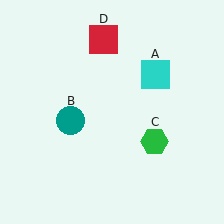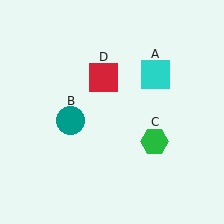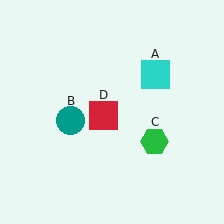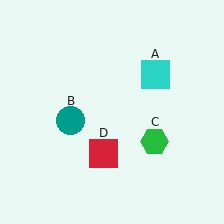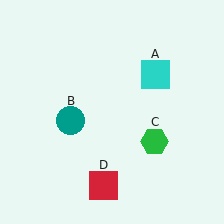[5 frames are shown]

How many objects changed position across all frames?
1 object changed position: red square (object D).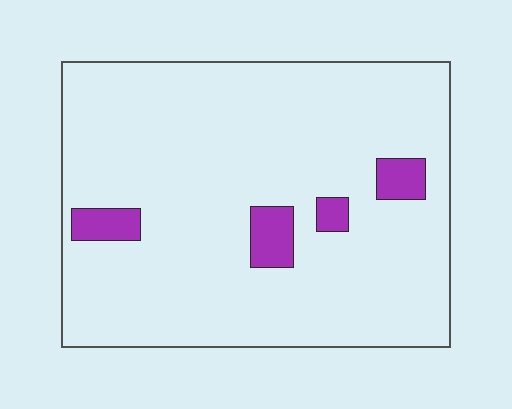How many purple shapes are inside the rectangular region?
4.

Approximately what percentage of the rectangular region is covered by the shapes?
Approximately 5%.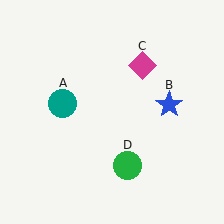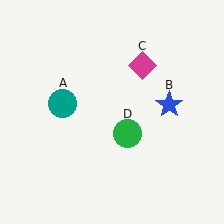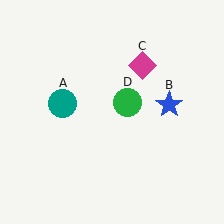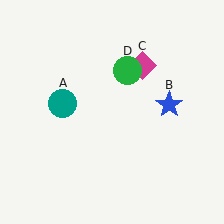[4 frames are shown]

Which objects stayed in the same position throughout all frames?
Teal circle (object A) and blue star (object B) and magenta diamond (object C) remained stationary.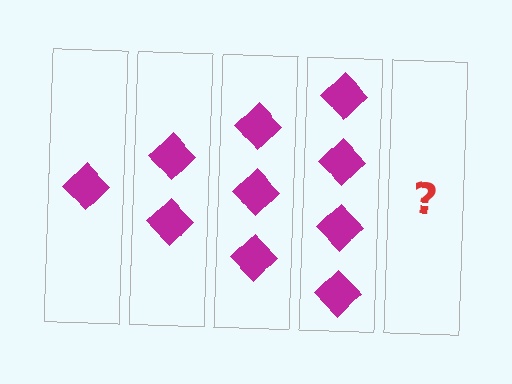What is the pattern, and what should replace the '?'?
The pattern is that each step adds one more diamond. The '?' should be 5 diamonds.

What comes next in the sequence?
The next element should be 5 diamonds.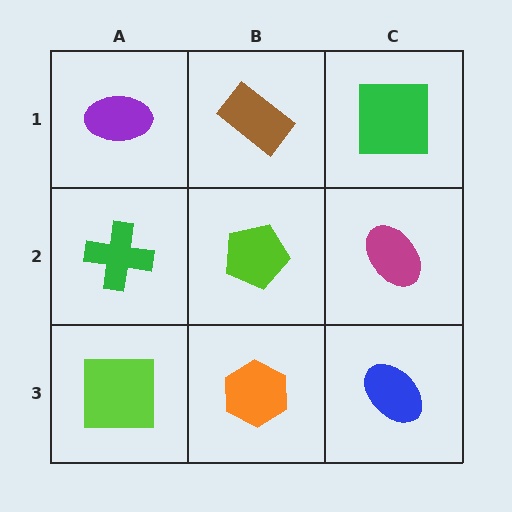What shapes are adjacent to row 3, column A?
A green cross (row 2, column A), an orange hexagon (row 3, column B).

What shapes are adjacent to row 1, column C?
A magenta ellipse (row 2, column C), a brown rectangle (row 1, column B).